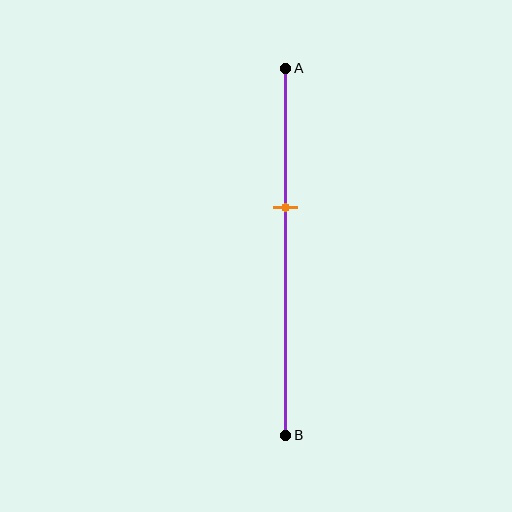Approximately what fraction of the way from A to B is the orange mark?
The orange mark is approximately 40% of the way from A to B.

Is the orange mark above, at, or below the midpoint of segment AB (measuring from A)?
The orange mark is above the midpoint of segment AB.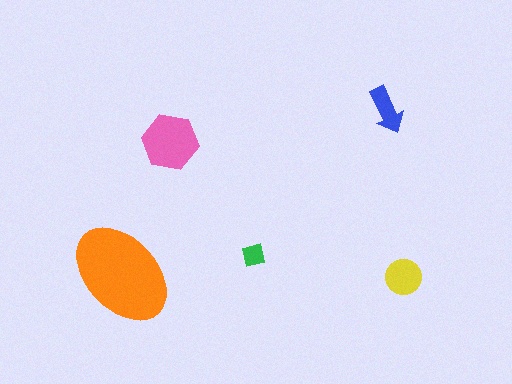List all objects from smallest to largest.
The green square, the blue arrow, the yellow circle, the pink hexagon, the orange ellipse.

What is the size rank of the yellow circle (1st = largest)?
3rd.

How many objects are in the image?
There are 5 objects in the image.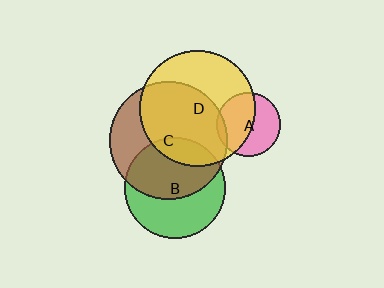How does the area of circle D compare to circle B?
Approximately 1.3 times.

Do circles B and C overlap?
Yes.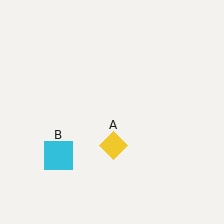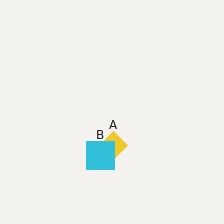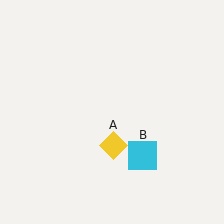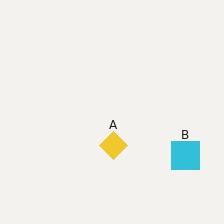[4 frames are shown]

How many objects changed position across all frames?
1 object changed position: cyan square (object B).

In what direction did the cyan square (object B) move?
The cyan square (object B) moved right.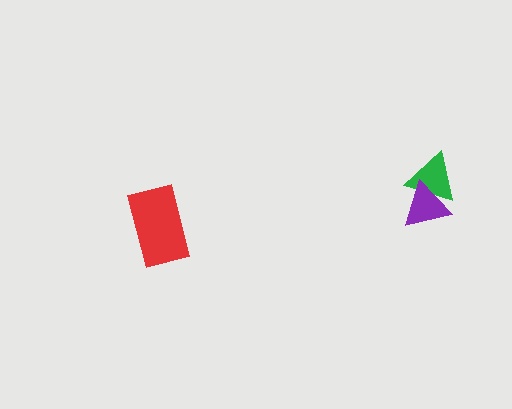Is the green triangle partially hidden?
Yes, it is partially covered by another shape.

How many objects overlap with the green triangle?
1 object overlaps with the green triangle.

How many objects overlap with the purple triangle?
1 object overlaps with the purple triangle.